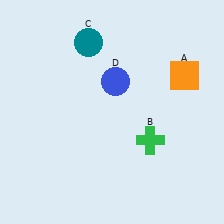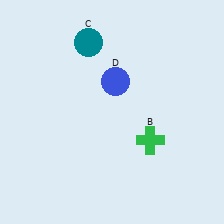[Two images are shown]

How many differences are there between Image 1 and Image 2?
There is 1 difference between the two images.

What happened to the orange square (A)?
The orange square (A) was removed in Image 2. It was in the top-right area of Image 1.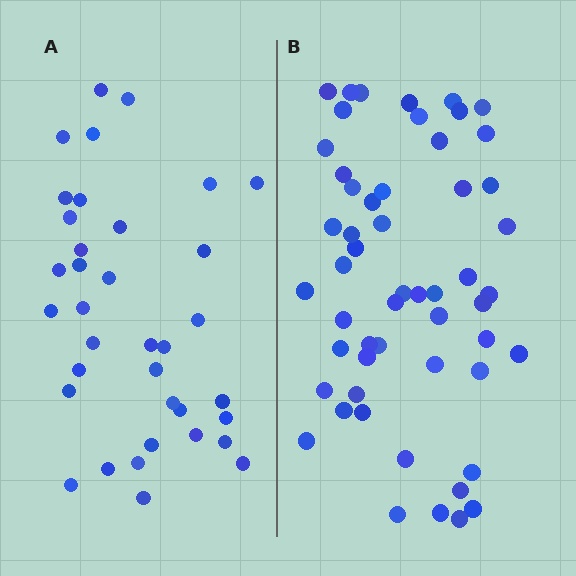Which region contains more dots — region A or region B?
Region B (the right region) has more dots.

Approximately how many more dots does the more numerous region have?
Region B has approximately 20 more dots than region A.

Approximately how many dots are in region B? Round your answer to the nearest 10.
About 50 dots. (The exact count is 54, which rounds to 50.)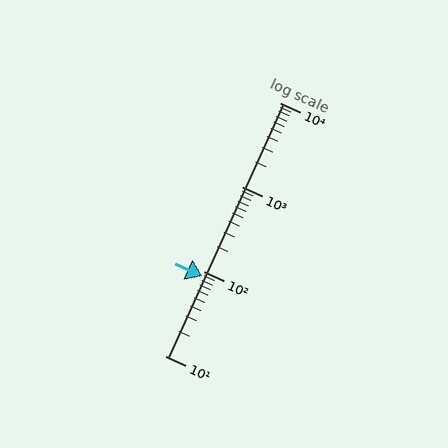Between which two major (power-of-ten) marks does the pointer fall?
The pointer is between 10 and 100.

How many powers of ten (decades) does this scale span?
The scale spans 3 decades, from 10 to 10000.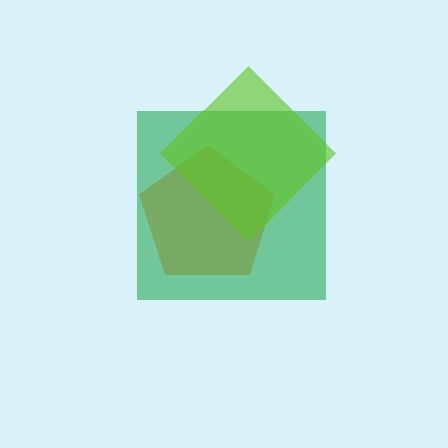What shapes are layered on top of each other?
The layered shapes are: an orange pentagon, a green square, a lime diamond.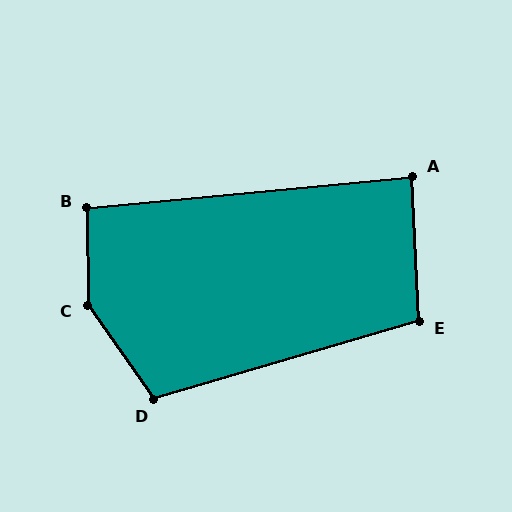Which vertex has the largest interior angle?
C, at approximately 145 degrees.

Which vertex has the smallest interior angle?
A, at approximately 87 degrees.